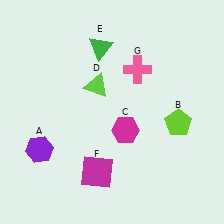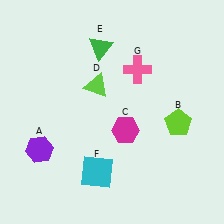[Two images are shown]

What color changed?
The square (F) changed from magenta in Image 1 to cyan in Image 2.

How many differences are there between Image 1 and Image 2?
There is 1 difference between the two images.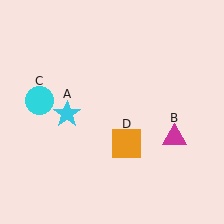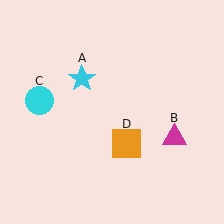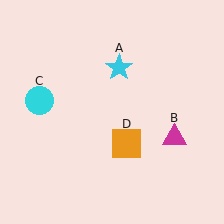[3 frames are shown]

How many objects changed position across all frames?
1 object changed position: cyan star (object A).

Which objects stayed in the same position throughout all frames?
Magenta triangle (object B) and cyan circle (object C) and orange square (object D) remained stationary.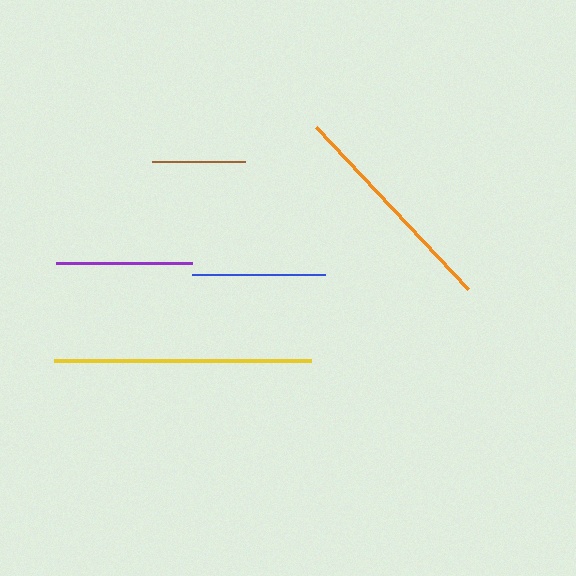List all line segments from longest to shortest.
From longest to shortest: yellow, orange, purple, blue, brown.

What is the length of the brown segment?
The brown segment is approximately 93 pixels long.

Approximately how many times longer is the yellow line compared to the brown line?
The yellow line is approximately 2.8 times the length of the brown line.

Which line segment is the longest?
The yellow line is the longest at approximately 257 pixels.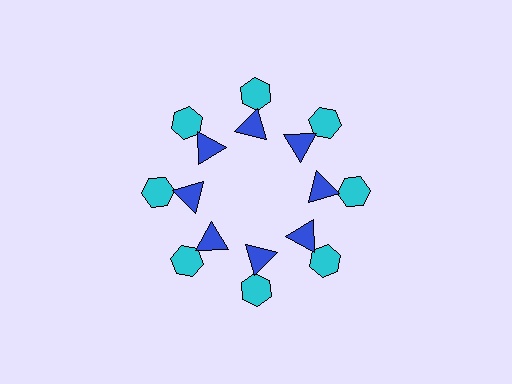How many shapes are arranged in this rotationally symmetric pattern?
There are 16 shapes, arranged in 8 groups of 2.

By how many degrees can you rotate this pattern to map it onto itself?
The pattern maps onto itself every 45 degrees of rotation.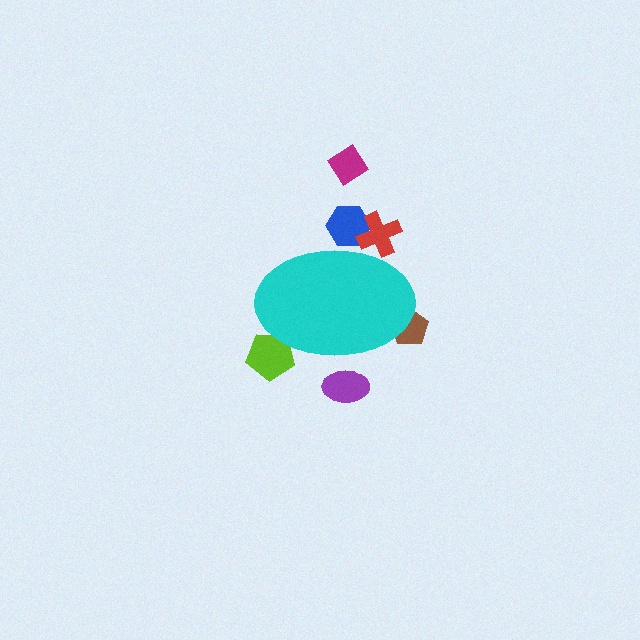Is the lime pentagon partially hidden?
Yes, the lime pentagon is partially hidden behind the cyan ellipse.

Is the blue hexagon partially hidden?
Yes, the blue hexagon is partially hidden behind the cyan ellipse.